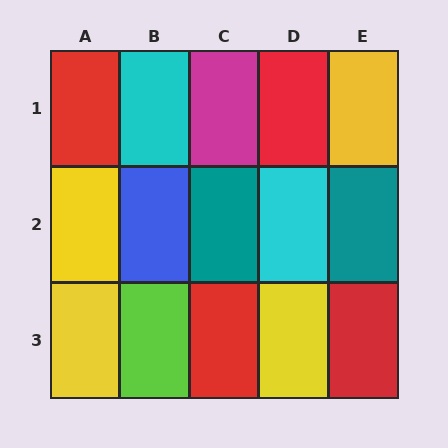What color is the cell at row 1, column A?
Red.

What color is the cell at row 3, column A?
Yellow.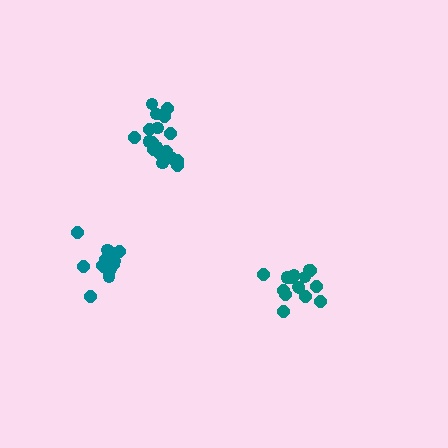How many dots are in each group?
Group 1: 18 dots, Group 2: 15 dots, Group 3: 15 dots (48 total).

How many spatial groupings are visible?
There are 3 spatial groupings.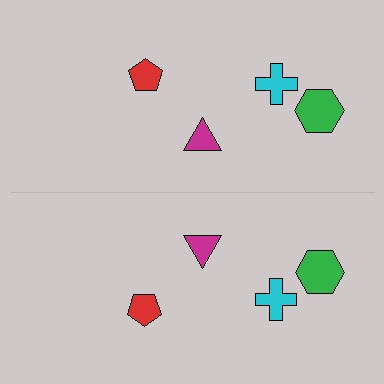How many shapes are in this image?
There are 8 shapes in this image.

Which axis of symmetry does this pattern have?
The pattern has a horizontal axis of symmetry running through the center of the image.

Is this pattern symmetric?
Yes, this pattern has bilateral (reflection) symmetry.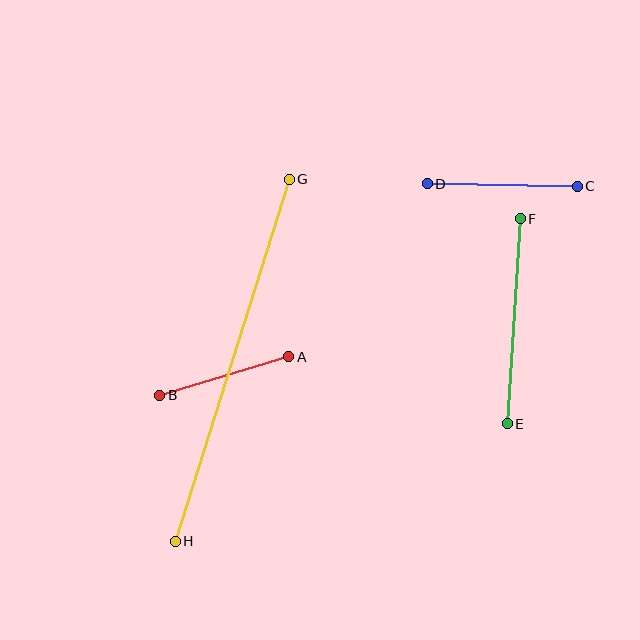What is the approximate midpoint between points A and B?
The midpoint is at approximately (224, 376) pixels.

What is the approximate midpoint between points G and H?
The midpoint is at approximately (232, 360) pixels.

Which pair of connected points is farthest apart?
Points G and H are farthest apart.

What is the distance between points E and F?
The distance is approximately 205 pixels.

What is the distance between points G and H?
The distance is approximately 379 pixels.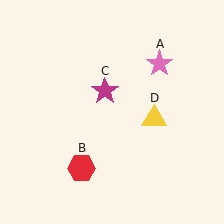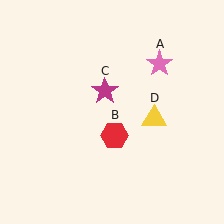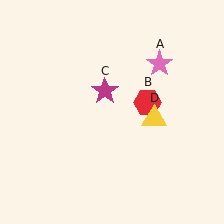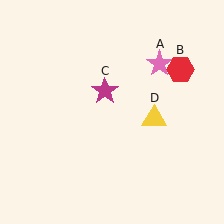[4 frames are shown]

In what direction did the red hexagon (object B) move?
The red hexagon (object B) moved up and to the right.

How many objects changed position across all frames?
1 object changed position: red hexagon (object B).